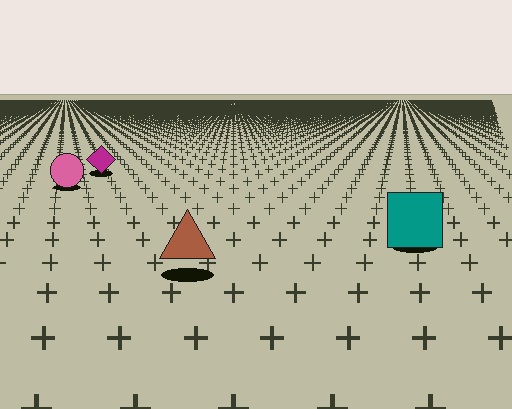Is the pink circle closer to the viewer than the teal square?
No. The teal square is closer — you can tell from the texture gradient: the ground texture is coarser near it.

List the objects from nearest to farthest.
From nearest to farthest: the brown triangle, the teal square, the pink circle, the magenta diamond.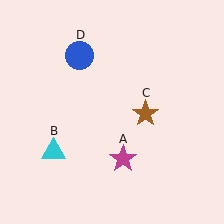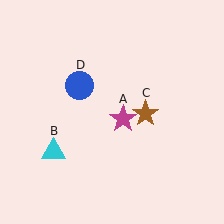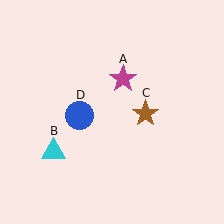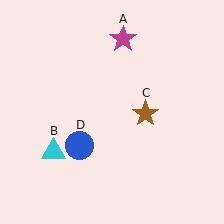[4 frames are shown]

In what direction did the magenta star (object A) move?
The magenta star (object A) moved up.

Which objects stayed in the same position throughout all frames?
Cyan triangle (object B) and brown star (object C) remained stationary.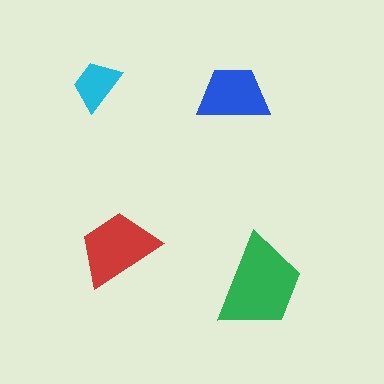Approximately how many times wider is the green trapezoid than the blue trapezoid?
About 1.5 times wider.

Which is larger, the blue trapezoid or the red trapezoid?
The red one.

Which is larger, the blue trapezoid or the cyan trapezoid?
The blue one.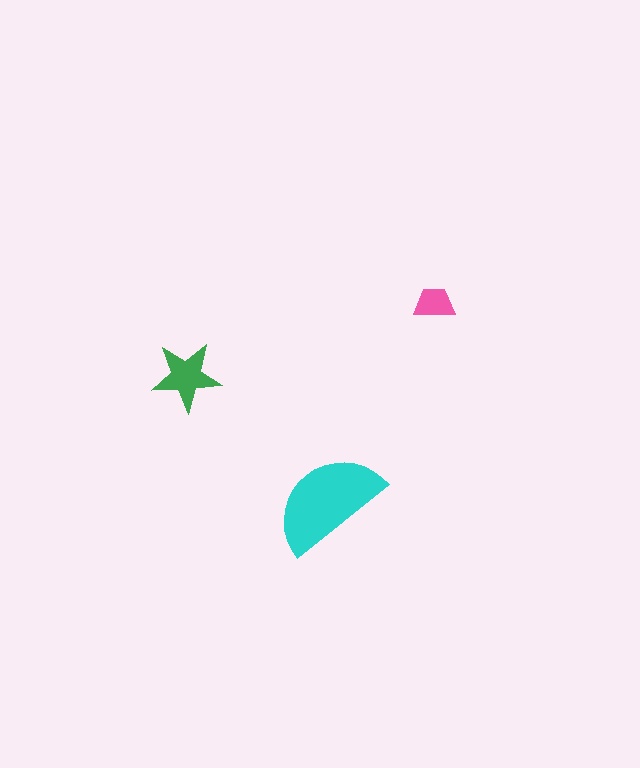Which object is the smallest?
The pink trapezoid.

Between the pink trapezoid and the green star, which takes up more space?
The green star.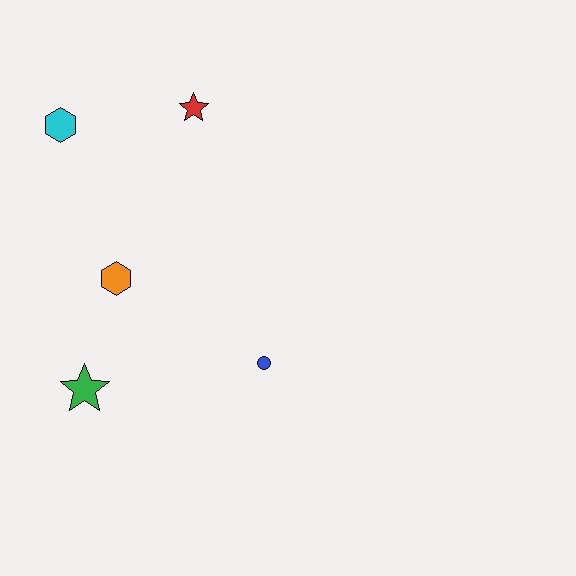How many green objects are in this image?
There is 1 green object.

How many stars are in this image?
There are 2 stars.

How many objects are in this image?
There are 5 objects.